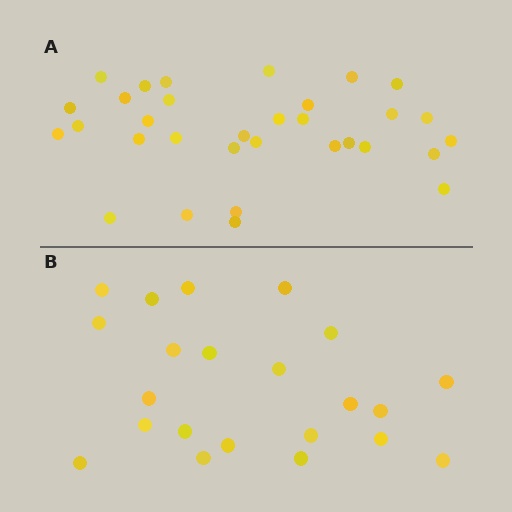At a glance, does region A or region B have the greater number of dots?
Region A (the top region) has more dots.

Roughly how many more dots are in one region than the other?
Region A has roughly 10 or so more dots than region B.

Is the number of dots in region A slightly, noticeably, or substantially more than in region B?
Region A has substantially more. The ratio is roughly 1.5 to 1.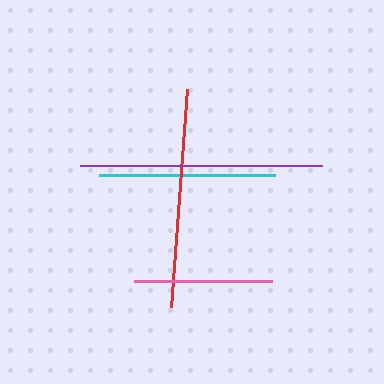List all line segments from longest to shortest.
From longest to shortest: purple, red, cyan, pink.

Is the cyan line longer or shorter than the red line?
The red line is longer than the cyan line.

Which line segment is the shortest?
The pink line is the shortest at approximately 138 pixels.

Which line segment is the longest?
The purple line is the longest at approximately 242 pixels.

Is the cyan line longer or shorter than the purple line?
The purple line is longer than the cyan line.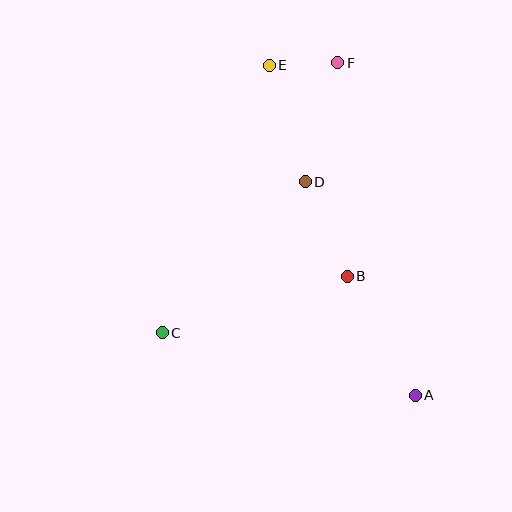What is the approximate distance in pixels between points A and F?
The distance between A and F is approximately 341 pixels.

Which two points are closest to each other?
Points E and F are closest to each other.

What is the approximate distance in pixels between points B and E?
The distance between B and E is approximately 225 pixels.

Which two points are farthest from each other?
Points A and E are farthest from each other.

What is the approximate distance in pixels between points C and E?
The distance between C and E is approximately 288 pixels.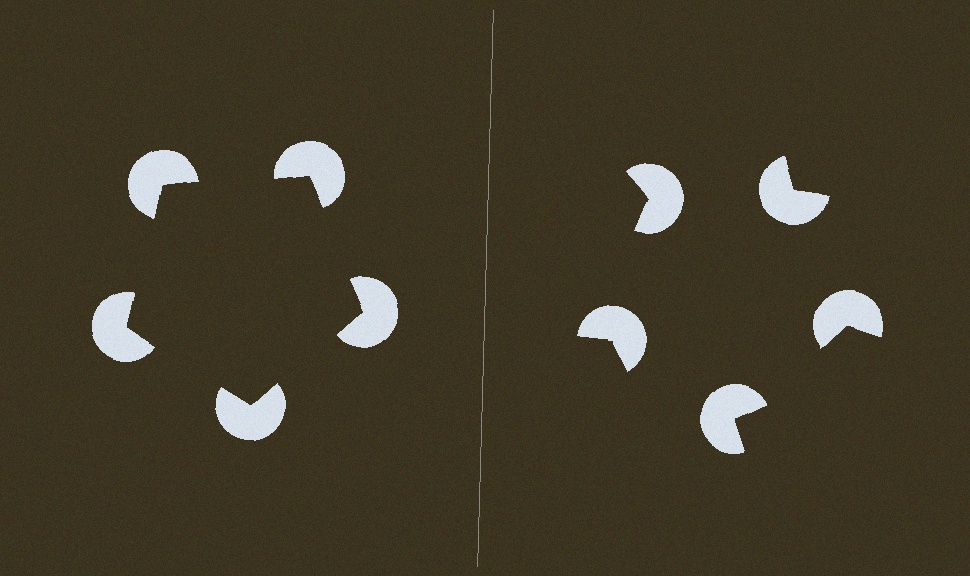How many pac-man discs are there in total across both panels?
10 — 5 on each side.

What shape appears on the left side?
An illusory pentagon.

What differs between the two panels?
The pac-man discs are positioned identically on both sides; only the wedge orientations differ. On the left they align to a pentagon; on the right they are misaligned.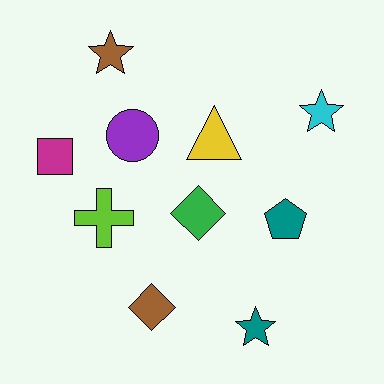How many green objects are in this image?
There is 1 green object.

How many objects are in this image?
There are 10 objects.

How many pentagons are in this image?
There is 1 pentagon.